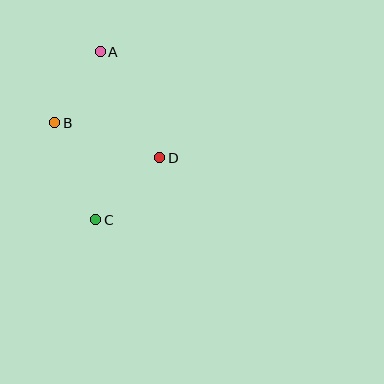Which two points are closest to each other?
Points A and B are closest to each other.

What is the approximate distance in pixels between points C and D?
The distance between C and D is approximately 88 pixels.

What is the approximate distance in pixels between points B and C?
The distance between B and C is approximately 106 pixels.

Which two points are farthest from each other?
Points A and C are farthest from each other.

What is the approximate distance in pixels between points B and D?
The distance between B and D is approximately 110 pixels.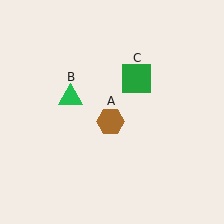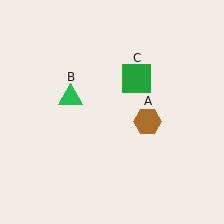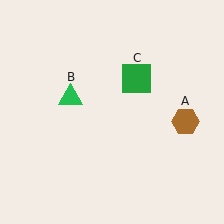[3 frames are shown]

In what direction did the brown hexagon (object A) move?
The brown hexagon (object A) moved right.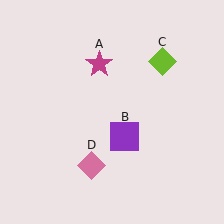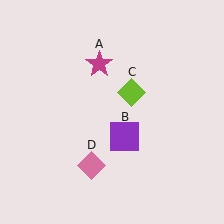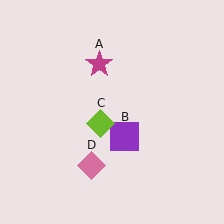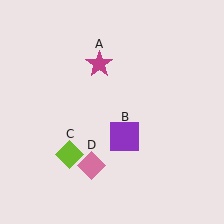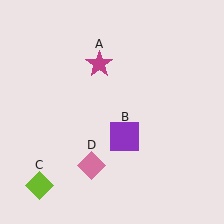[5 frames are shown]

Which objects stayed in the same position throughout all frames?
Magenta star (object A) and purple square (object B) and pink diamond (object D) remained stationary.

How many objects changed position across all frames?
1 object changed position: lime diamond (object C).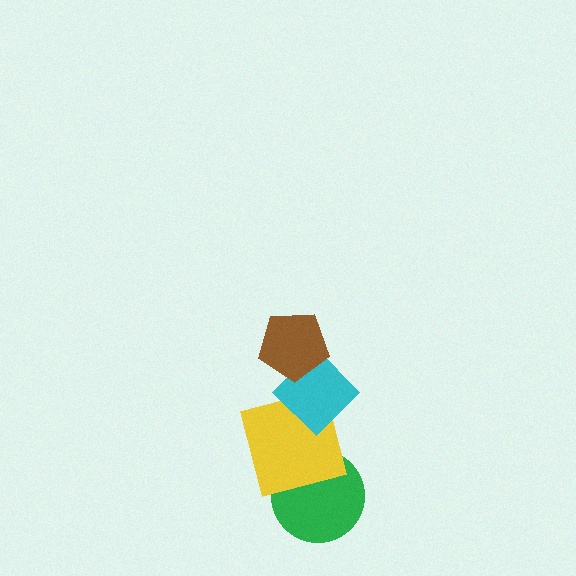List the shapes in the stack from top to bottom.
From top to bottom: the brown pentagon, the cyan diamond, the yellow square, the green circle.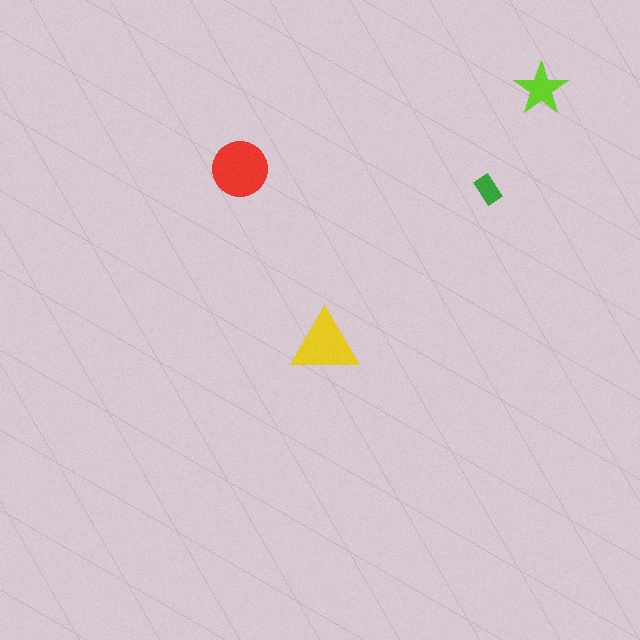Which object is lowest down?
The yellow triangle is bottommost.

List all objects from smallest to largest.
The green rectangle, the lime star, the yellow triangle, the red circle.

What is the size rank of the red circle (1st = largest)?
1st.